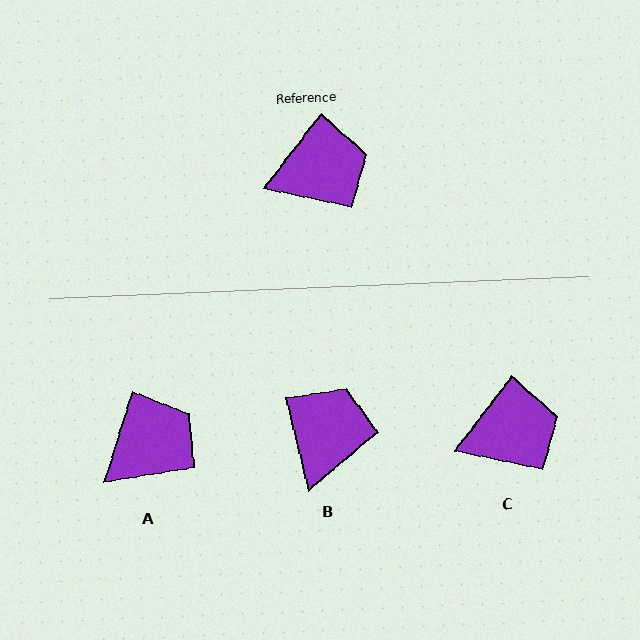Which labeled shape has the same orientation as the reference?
C.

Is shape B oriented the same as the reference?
No, it is off by about 51 degrees.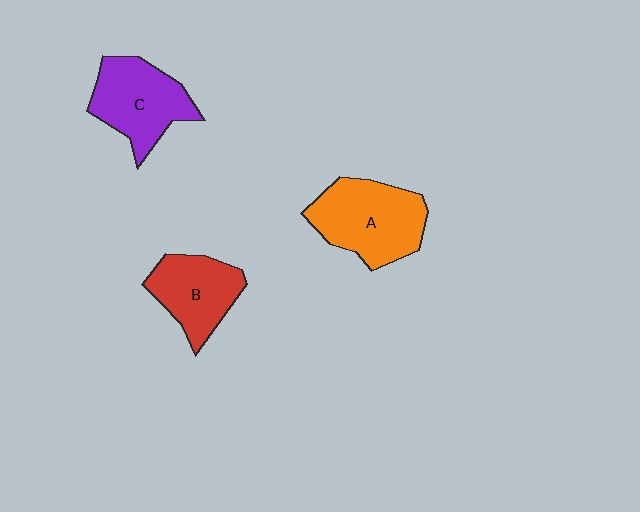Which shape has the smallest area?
Shape B (red).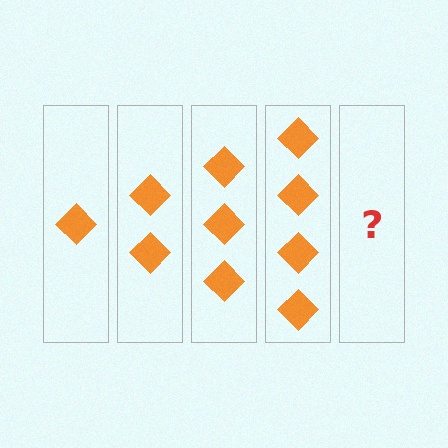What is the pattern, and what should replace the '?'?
The pattern is that each step adds one more diamond. The '?' should be 5 diamonds.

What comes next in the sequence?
The next element should be 5 diamonds.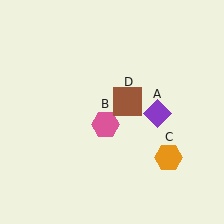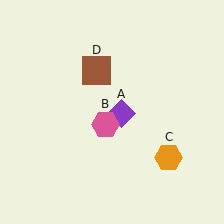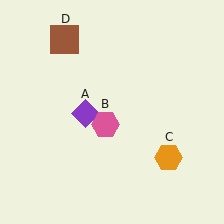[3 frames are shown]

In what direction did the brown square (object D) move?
The brown square (object D) moved up and to the left.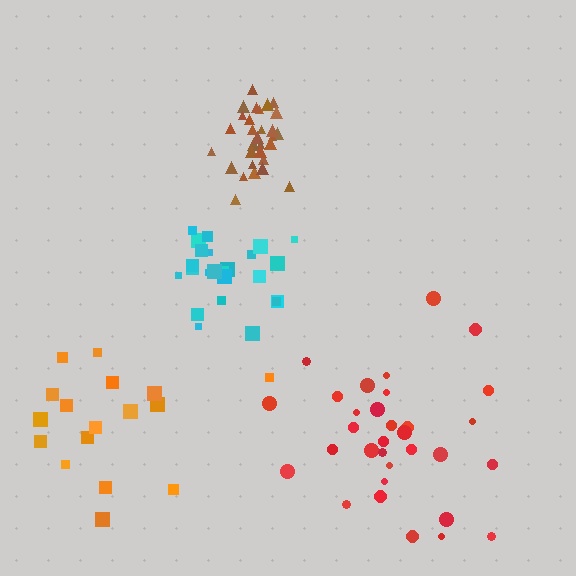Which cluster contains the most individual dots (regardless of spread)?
Red (32).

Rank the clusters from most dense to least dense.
brown, cyan, red, orange.